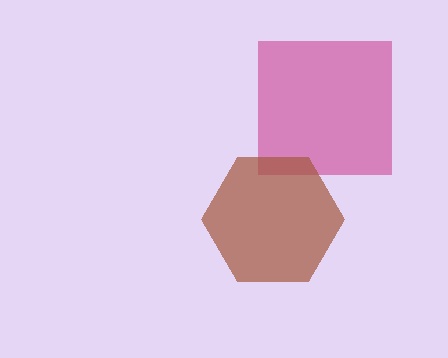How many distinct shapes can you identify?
There are 2 distinct shapes: a magenta square, a brown hexagon.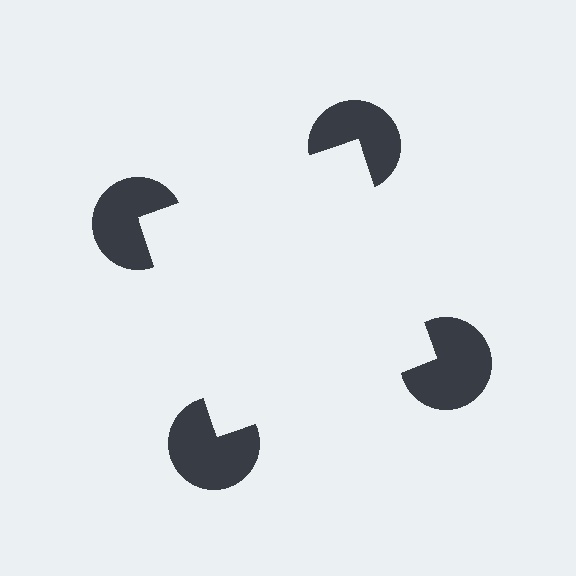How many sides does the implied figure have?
4 sides.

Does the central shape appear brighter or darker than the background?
It typically appears slightly brighter than the background, even though no actual brightness change is drawn.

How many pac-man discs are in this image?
There are 4 — one at each vertex of the illusory square.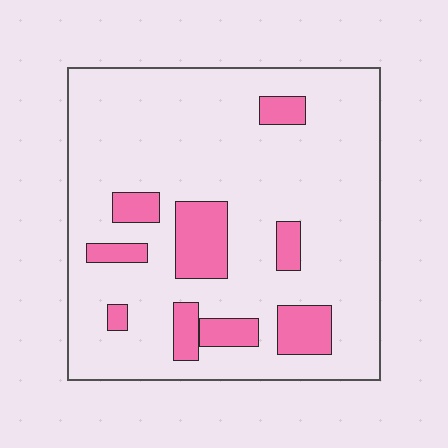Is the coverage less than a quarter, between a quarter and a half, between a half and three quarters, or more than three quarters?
Less than a quarter.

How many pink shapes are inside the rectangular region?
9.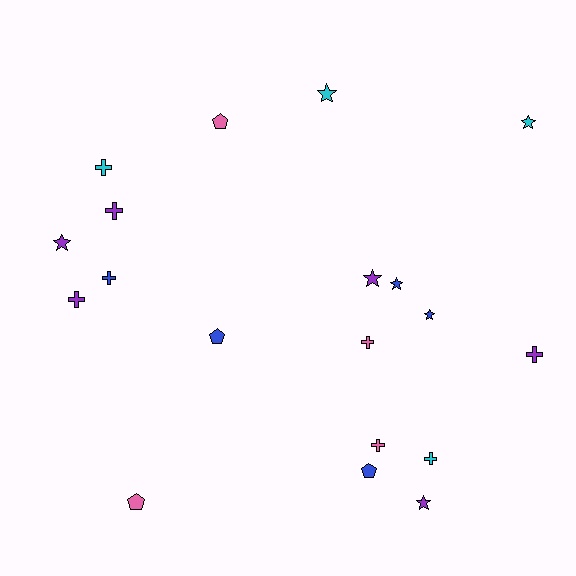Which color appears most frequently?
Purple, with 6 objects.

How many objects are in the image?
There are 19 objects.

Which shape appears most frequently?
Cross, with 8 objects.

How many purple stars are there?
There are 3 purple stars.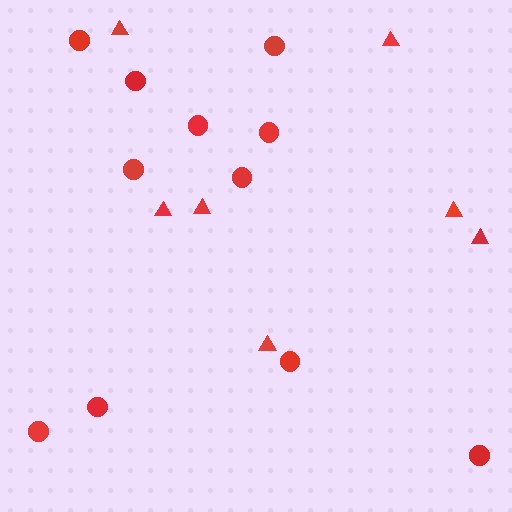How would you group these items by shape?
There are 2 groups: one group of circles (11) and one group of triangles (7).